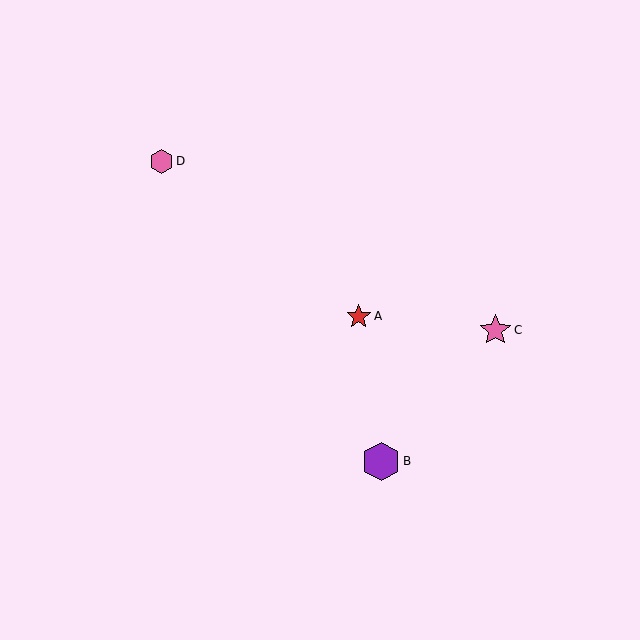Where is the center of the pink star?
The center of the pink star is at (495, 330).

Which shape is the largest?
The purple hexagon (labeled B) is the largest.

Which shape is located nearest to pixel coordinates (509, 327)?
The pink star (labeled C) at (495, 330) is nearest to that location.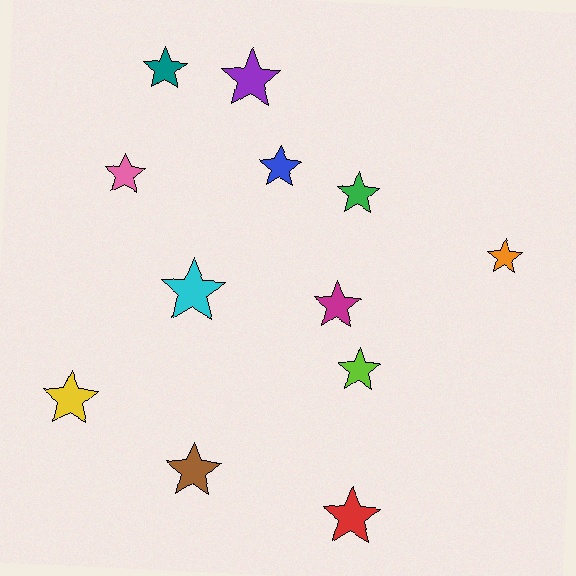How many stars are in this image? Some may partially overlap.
There are 12 stars.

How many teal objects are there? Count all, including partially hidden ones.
There is 1 teal object.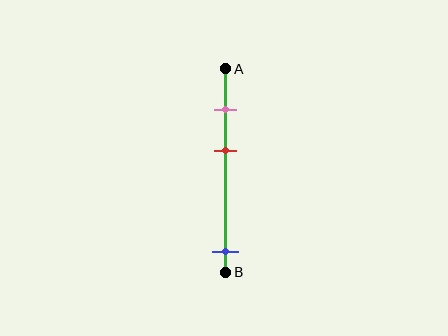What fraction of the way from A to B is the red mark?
The red mark is approximately 40% (0.4) of the way from A to B.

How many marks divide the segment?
There are 3 marks dividing the segment.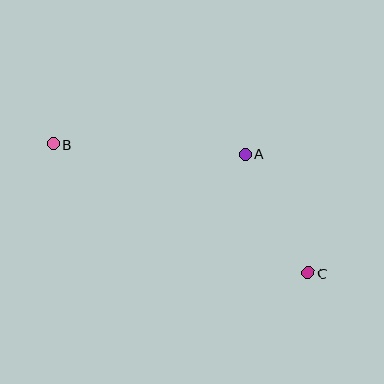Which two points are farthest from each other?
Points B and C are farthest from each other.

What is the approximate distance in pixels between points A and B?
The distance between A and B is approximately 192 pixels.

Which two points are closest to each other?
Points A and C are closest to each other.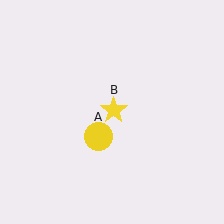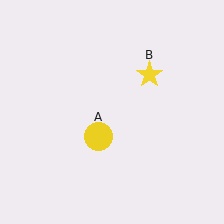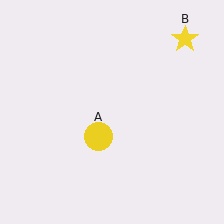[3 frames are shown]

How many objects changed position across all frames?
1 object changed position: yellow star (object B).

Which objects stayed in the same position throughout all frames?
Yellow circle (object A) remained stationary.